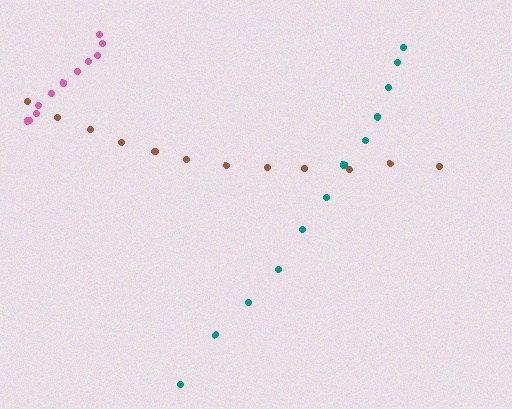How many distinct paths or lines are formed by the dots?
There are 3 distinct paths.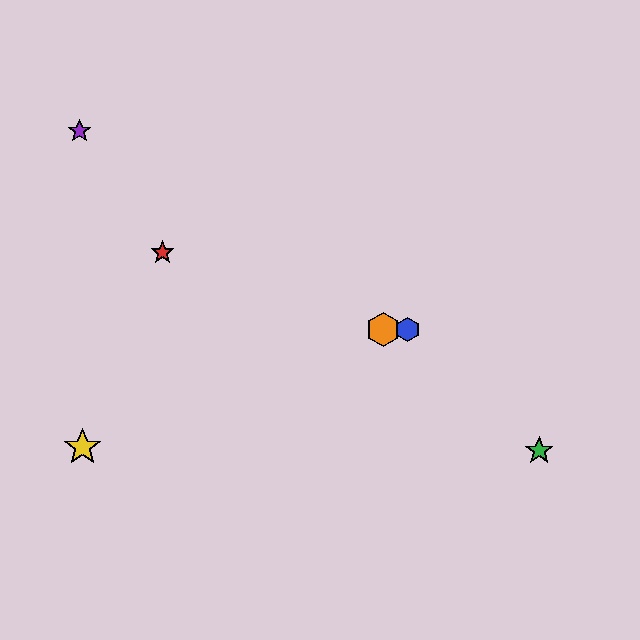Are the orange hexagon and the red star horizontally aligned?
No, the orange hexagon is at y≈329 and the red star is at y≈253.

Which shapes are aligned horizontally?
The blue hexagon, the orange hexagon are aligned horizontally.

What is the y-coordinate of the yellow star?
The yellow star is at y≈447.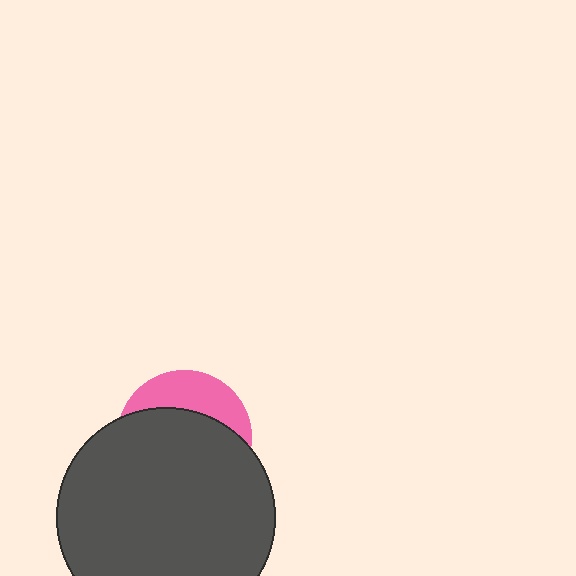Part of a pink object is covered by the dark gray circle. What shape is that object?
It is a circle.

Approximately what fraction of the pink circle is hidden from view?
Roughly 70% of the pink circle is hidden behind the dark gray circle.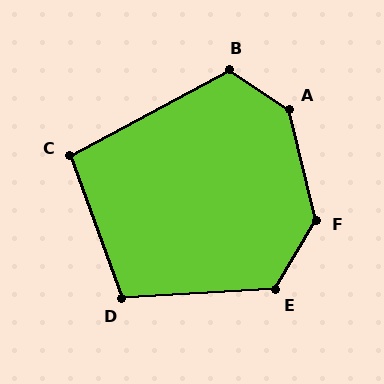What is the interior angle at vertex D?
Approximately 106 degrees (obtuse).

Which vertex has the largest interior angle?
A, at approximately 137 degrees.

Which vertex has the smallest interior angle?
C, at approximately 98 degrees.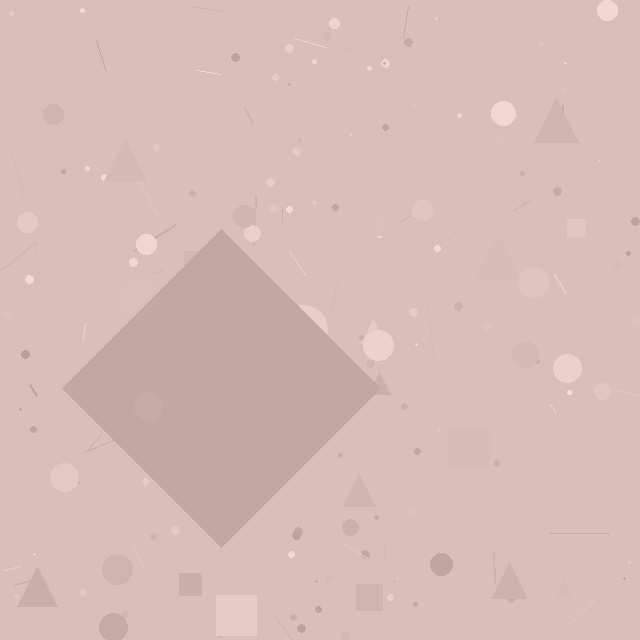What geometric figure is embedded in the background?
A diamond is embedded in the background.